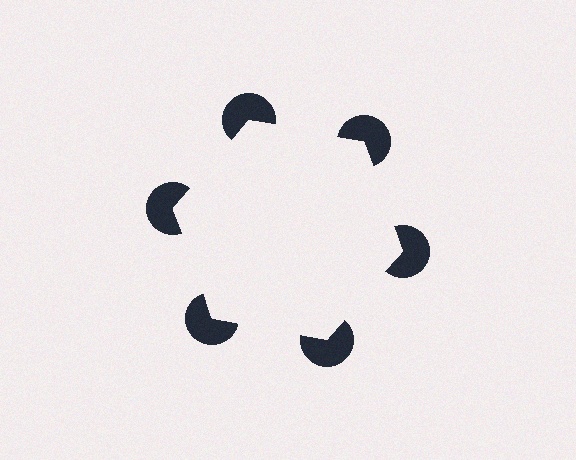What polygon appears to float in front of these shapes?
An illusory hexagon — its edges are inferred from the aligned wedge cuts in the pac-man discs, not physically drawn.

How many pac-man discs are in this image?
There are 6 — one at each vertex of the illusory hexagon.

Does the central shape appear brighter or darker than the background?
It typically appears slightly brighter than the background, even though no actual brightness change is drawn.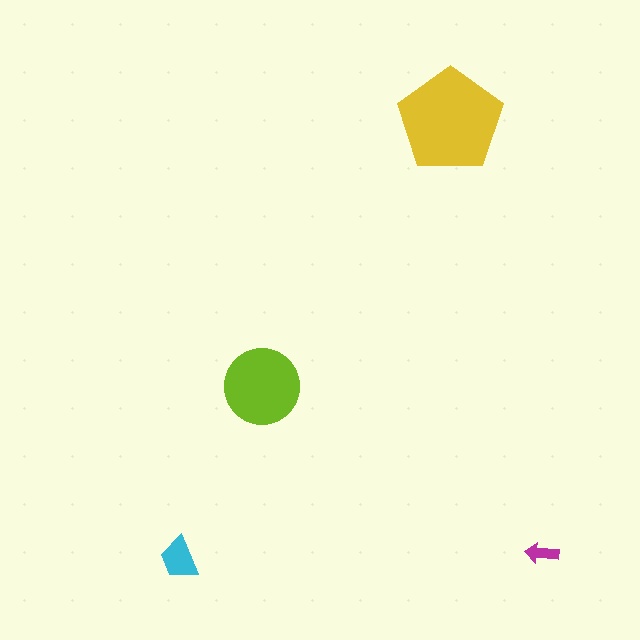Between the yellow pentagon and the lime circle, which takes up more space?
The yellow pentagon.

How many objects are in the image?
There are 4 objects in the image.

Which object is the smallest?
The magenta arrow.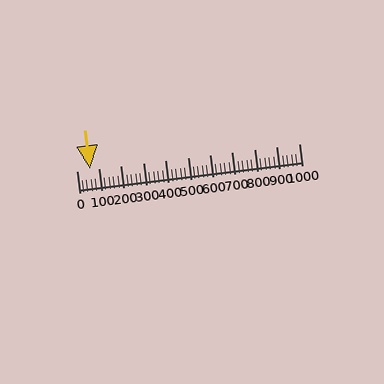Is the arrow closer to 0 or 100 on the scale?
The arrow is closer to 100.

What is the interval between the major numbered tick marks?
The major tick marks are spaced 100 units apart.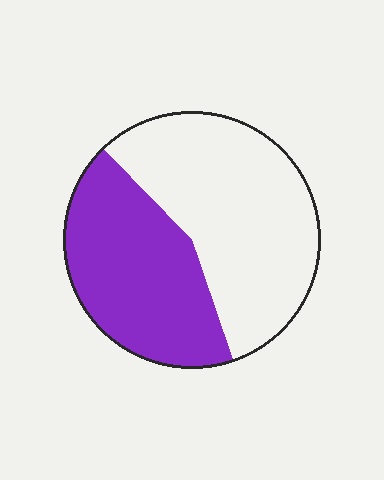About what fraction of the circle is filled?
About two fifths (2/5).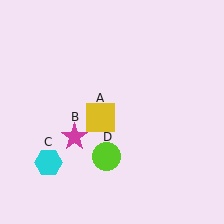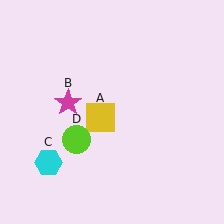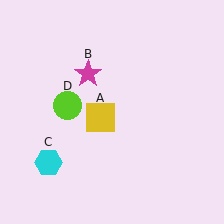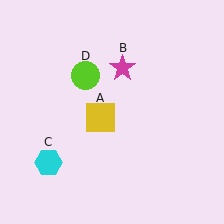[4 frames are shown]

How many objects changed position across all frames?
2 objects changed position: magenta star (object B), lime circle (object D).